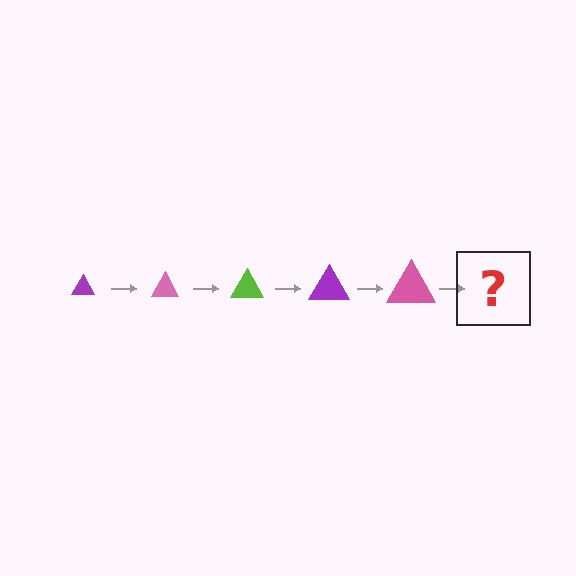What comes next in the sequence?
The next element should be a lime triangle, larger than the previous one.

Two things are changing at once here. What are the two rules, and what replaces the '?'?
The two rules are that the triangle grows larger each step and the color cycles through purple, pink, and lime. The '?' should be a lime triangle, larger than the previous one.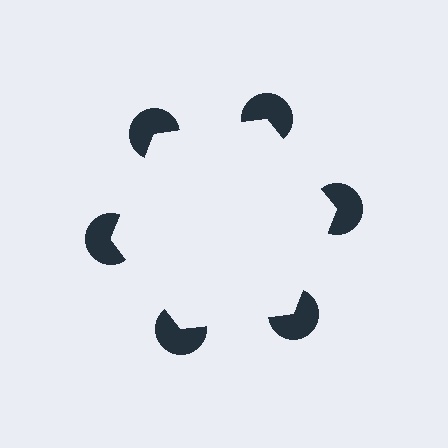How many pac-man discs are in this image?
There are 6 — one at each vertex of the illusory hexagon.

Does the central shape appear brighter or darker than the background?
It typically appears slightly brighter than the background, even though no actual brightness change is drawn.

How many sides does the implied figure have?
6 sides.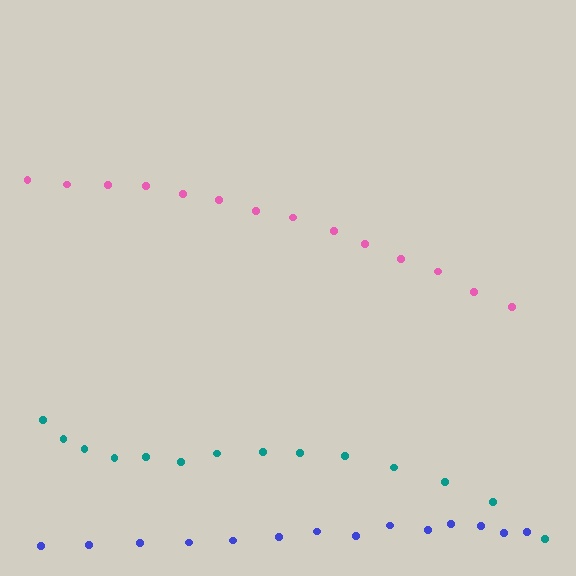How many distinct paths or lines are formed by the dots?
There are 3 distinct paths.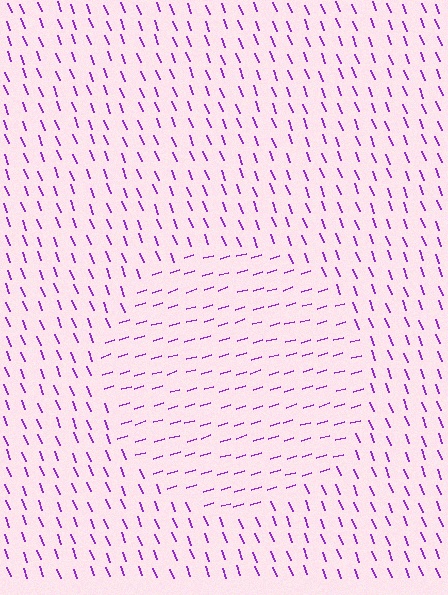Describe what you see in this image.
The image is filled with small purple line segments. A circle region in the image has lines oriented differently from the surrounding lines, creating a visible texture boundary.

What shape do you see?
I see a circle.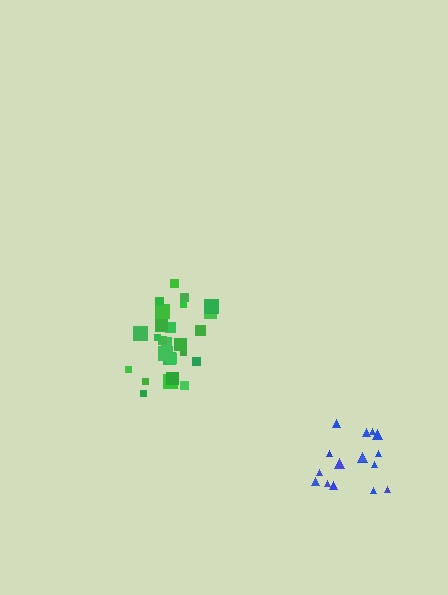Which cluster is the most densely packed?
Green.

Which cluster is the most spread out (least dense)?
Blue.